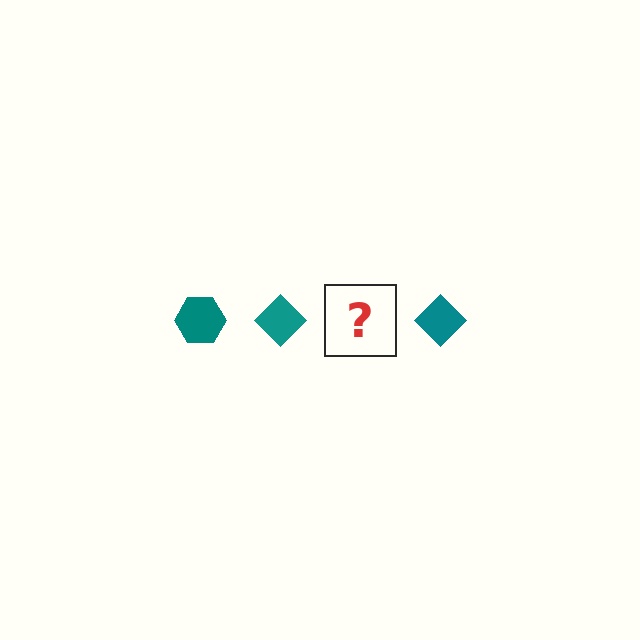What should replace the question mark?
The question mark should be replaced with a teal hexagon.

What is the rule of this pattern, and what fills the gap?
The rule is that the pattern cycles through hexagon, diamond shapes in teal. The gap should be filled with a teal hexagon.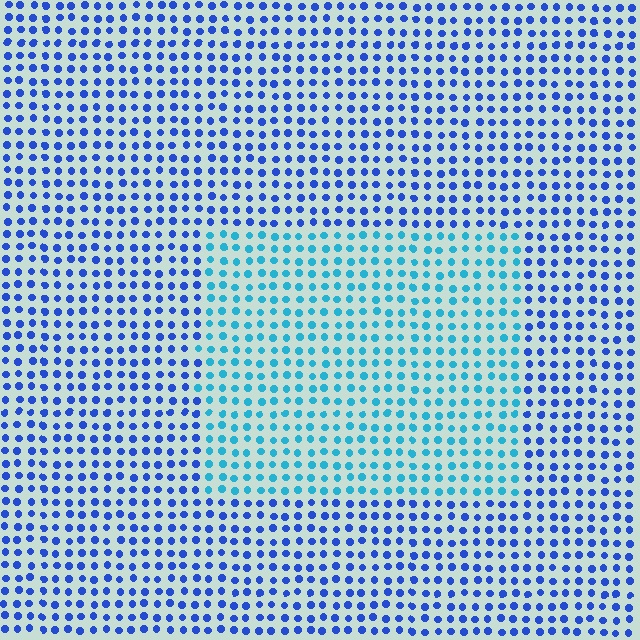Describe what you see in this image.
The image is filled with small blue elements in a uniform arrangement. A rectangle-shaped region is visible where the elements are tinted to a slightly different hue, forming a subtle color boundary.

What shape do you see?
I see a rectangle.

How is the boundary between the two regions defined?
The boundary is defined purely by a slight shift in hue (about 36 degrees). Spacing, size, and orientation are identical on both sides.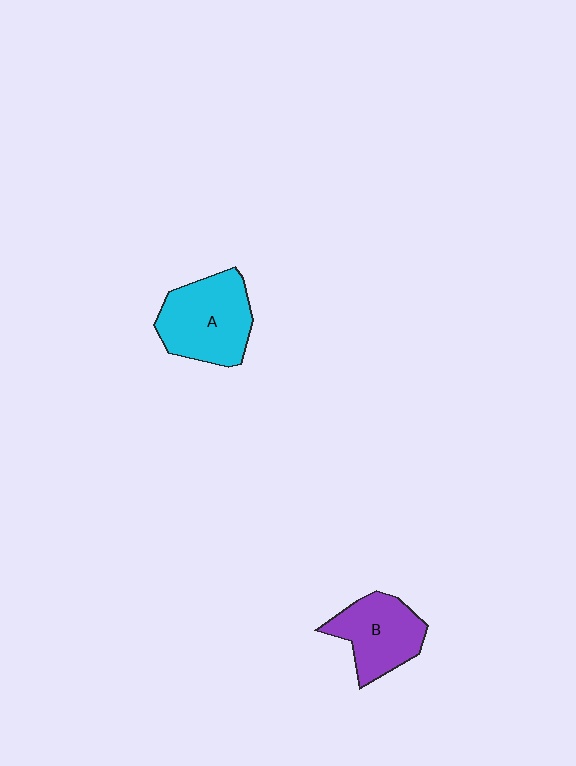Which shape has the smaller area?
Shape B (purple).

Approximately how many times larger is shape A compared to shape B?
Approximately 1.2 times.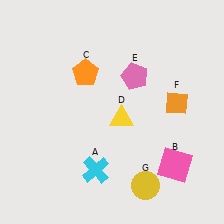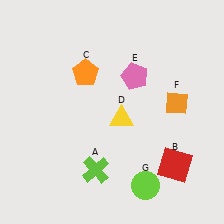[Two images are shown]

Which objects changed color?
A changed from cyan to lime. B changed from pink to red. G changed from yellow to lime.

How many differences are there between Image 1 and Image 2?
There are 3 differences between the two images.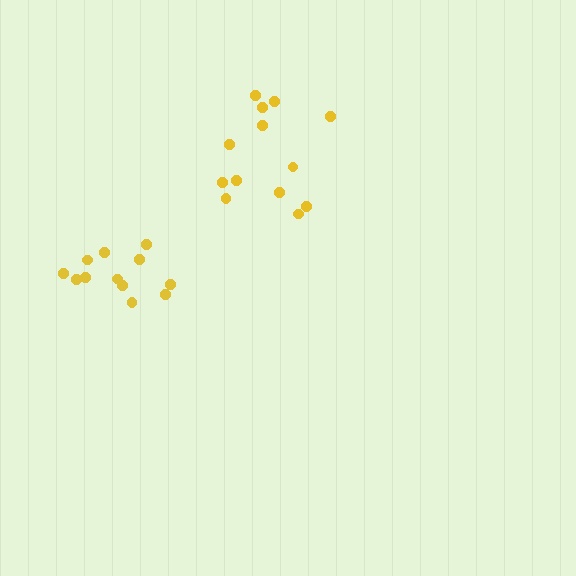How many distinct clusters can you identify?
There are 2 distinct clusters.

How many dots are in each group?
Group 1: 13 dots, Group 2: 12 dots (25 total).